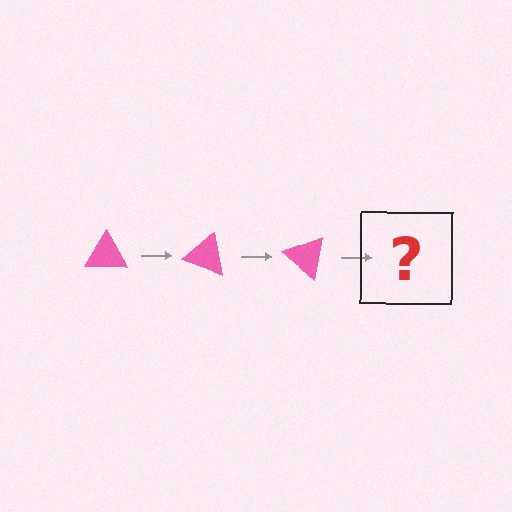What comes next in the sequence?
The next element should be a pink triangle rotated 60 degrees.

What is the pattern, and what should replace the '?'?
The pattern is that the triangle rotates 20 degrees each step. The '?' should be a pink triangle rotated 60 degrees.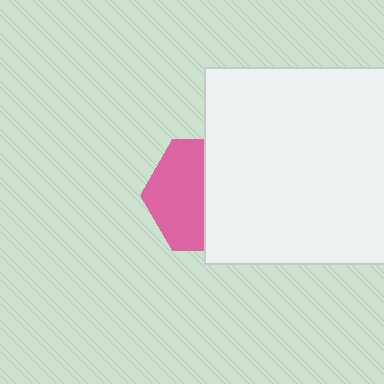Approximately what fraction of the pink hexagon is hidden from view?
Roughly 51% of the pink hexagon is hidden behind the white rectangle.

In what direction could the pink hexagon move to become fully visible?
The pink hexagon could move left. That would shift it out from behind the white rectangle entirely.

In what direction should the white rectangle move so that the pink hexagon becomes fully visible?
The white rectangle should move right. That is the shortest direction to clear the overlap and leave the pink hexagon fully visible.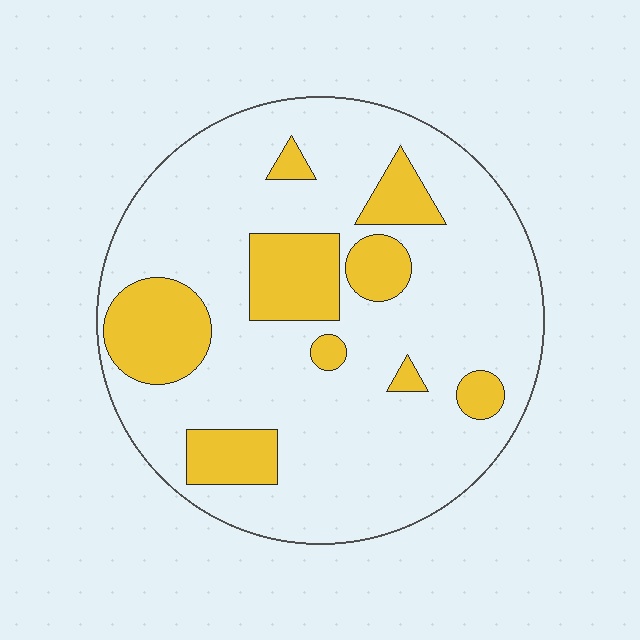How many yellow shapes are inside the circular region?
9.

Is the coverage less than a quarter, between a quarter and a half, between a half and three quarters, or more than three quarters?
Less than a quarter.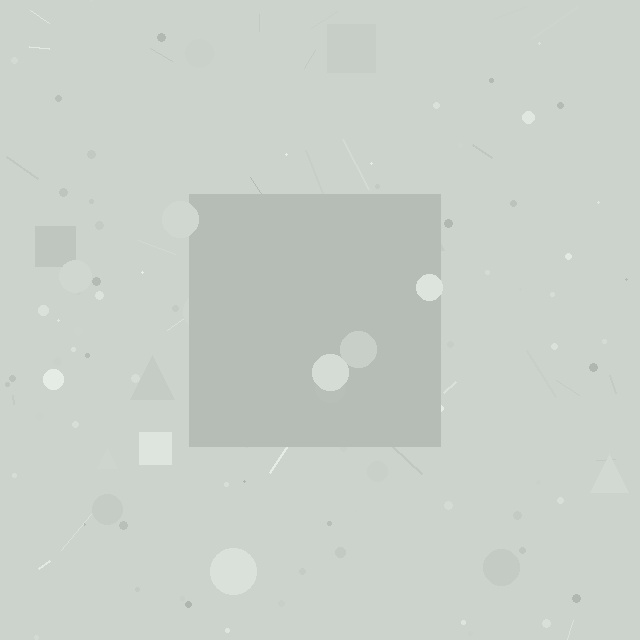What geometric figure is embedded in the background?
A square is embedded in the background.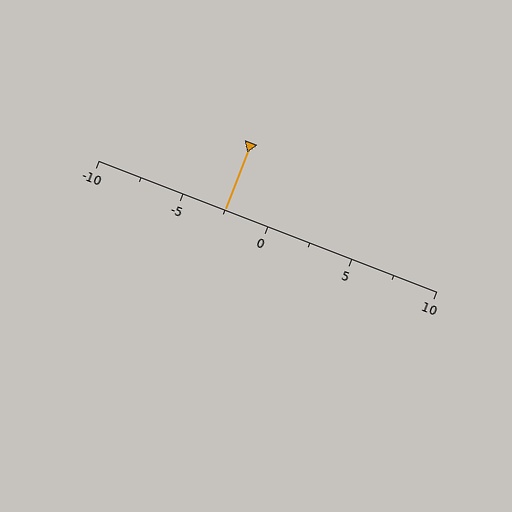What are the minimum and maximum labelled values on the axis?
The axis runs from -10 to 10.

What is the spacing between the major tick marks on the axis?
The major ticks are spaced 5 apart.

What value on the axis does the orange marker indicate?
The marker indicates approximately -2.5.